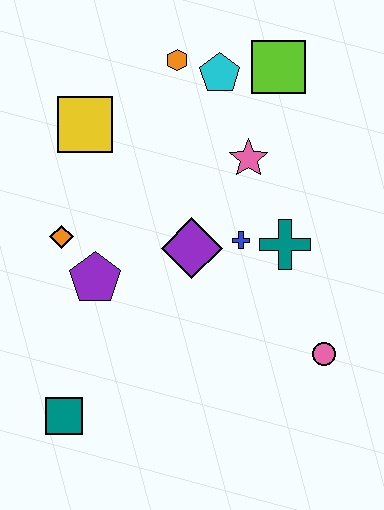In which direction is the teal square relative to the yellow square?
The teal square is below the yellow square.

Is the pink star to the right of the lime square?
No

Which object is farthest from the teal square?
The lime square is farthest from the teal square.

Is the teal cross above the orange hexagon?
No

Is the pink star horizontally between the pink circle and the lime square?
No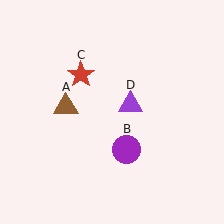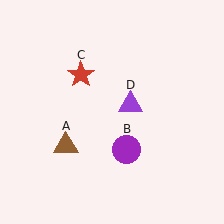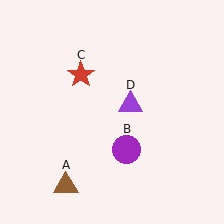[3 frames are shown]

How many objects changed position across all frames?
1 object changed position: brown triangle (object A).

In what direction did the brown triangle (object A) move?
The brown triangle (object A) moved down.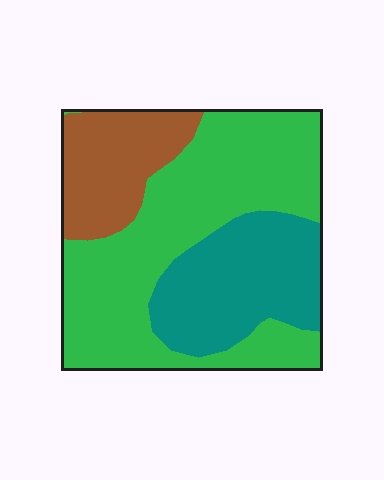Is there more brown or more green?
Green.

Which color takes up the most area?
Green, at roughly 55%.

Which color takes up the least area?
Brown, at roughly 20%.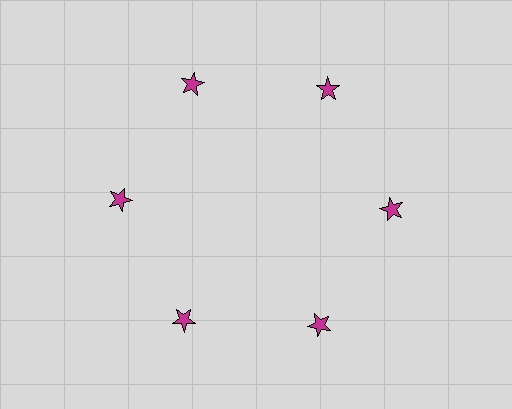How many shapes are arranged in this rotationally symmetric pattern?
There are 6 shapes, arranged in 6 groups of 1.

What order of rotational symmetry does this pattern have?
This pattern has 6-fold rotational symmetry.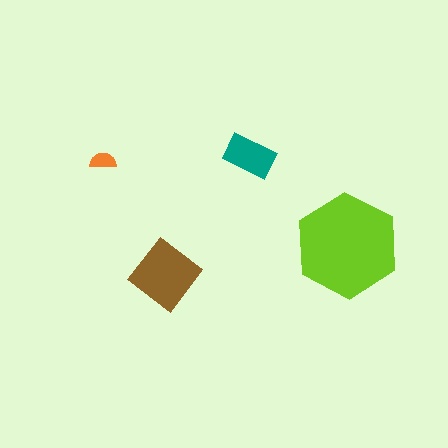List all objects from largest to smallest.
The lime hexagon, the brown diamond, the teal rectangle, the orange semicircle.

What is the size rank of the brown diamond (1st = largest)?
2nd.